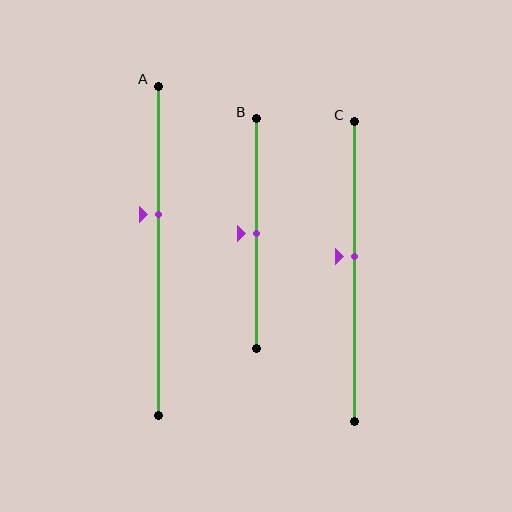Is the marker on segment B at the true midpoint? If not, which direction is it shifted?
Yes, the marker on segment B is at the true midpoint.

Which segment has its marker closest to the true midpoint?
Segment B has its marker closest to the true midpoint.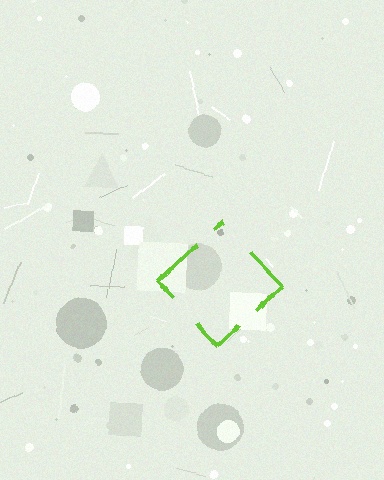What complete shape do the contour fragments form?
The contour fragments form a diamond.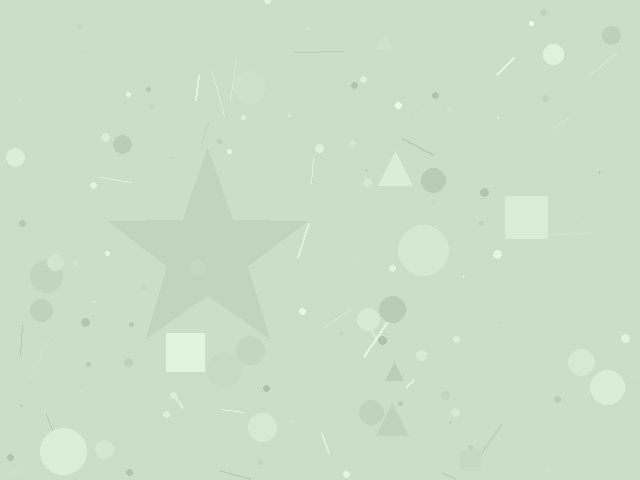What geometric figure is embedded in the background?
A star is embedded in the background.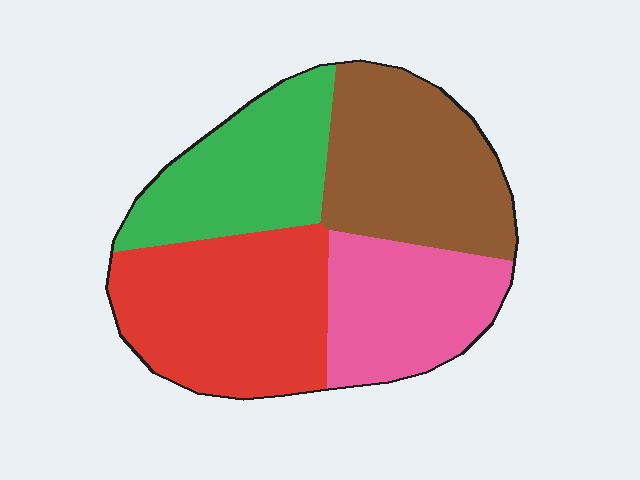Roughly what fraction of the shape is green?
Green takes up between a sixth and a third of the shape.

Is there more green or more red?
Red.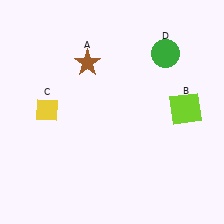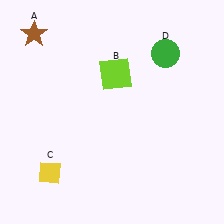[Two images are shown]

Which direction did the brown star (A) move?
The brown star (A) moved left.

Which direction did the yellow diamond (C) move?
The yellow diamond (C) moved down.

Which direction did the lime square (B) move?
The lime square (B) moved left.